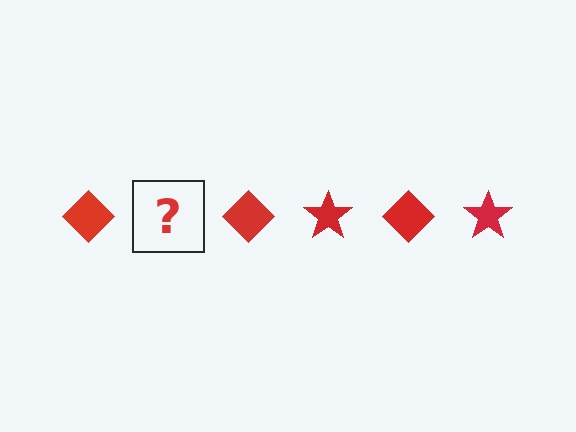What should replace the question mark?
The question mark should be replaced with a red star.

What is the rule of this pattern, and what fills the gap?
The rule is that the pattern cycles through diamond, star shapes in red. The gap should be filled with a red star.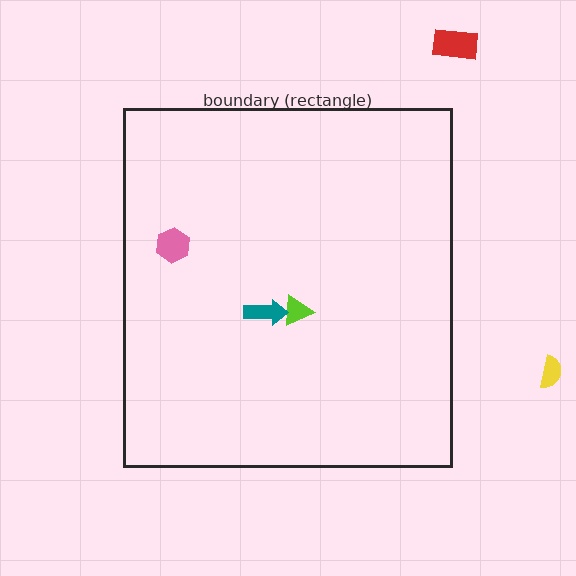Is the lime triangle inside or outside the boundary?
Inside.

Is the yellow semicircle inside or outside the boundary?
Outside.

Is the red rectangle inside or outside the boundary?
Outside.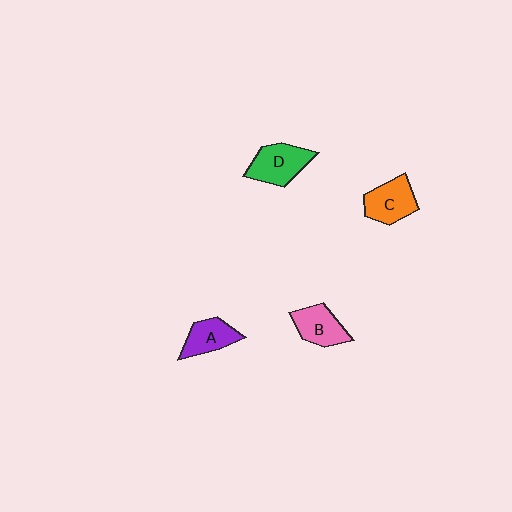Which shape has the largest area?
Shape D (green).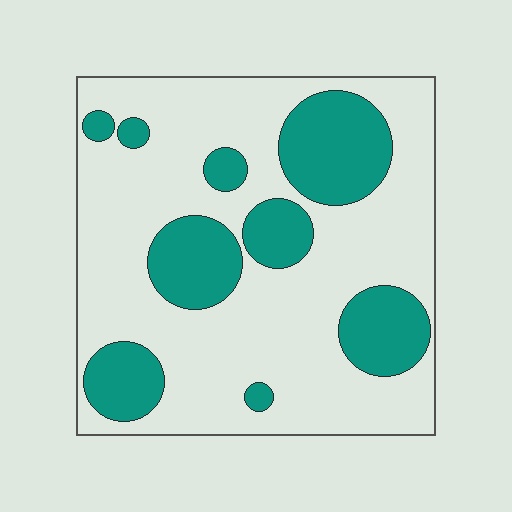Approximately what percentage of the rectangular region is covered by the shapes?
Approximately 30%.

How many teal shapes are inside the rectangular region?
9.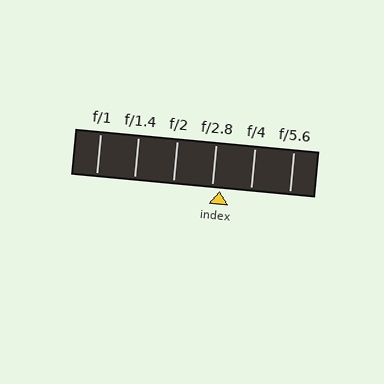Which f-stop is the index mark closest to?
The index mark is closest to f/2.8.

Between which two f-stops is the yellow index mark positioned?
The index mark is between f/2.8 and f/4.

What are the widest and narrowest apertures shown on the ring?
The widest aperture shown is f/1 and the narrowest is f/5.6.